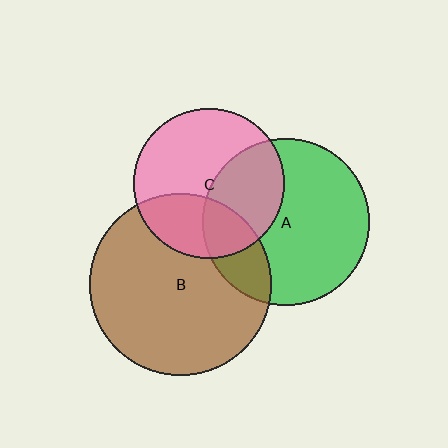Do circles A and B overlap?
Yes.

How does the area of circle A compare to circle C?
Approximately 1.2 times.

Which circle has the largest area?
Circle B (brown).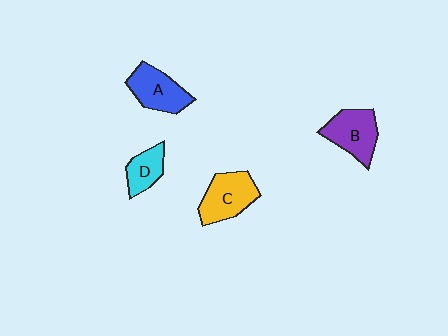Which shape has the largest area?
Shape C (yellow).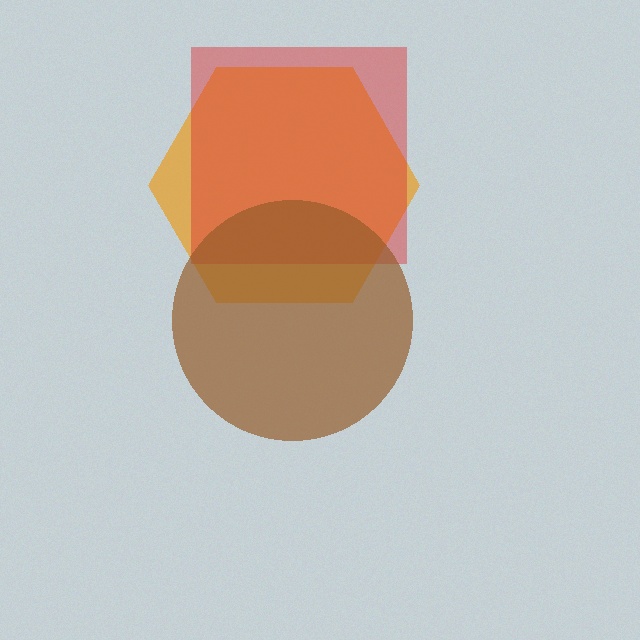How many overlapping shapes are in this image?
There are 3 overlapping shapes in the image.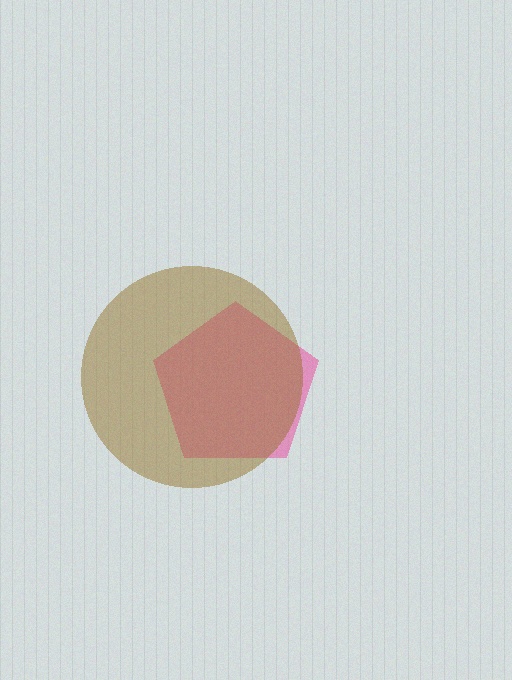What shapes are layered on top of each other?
The layered shapes are: a pink pentagon, a brown circle.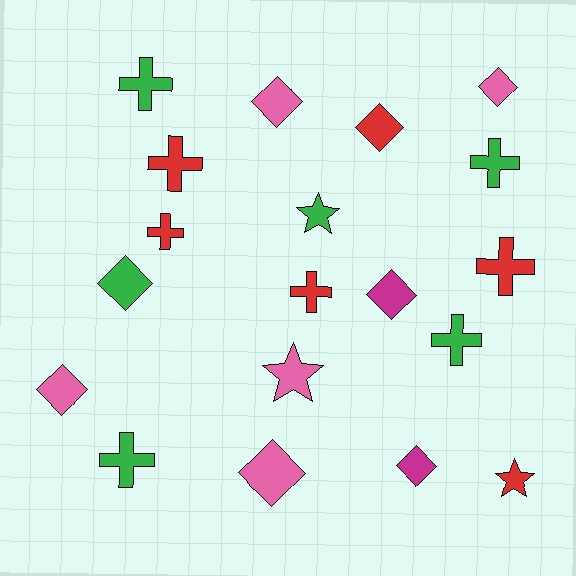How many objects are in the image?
There are 19 objects.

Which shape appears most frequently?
Cross, with 8 objects.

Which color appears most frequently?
Green, with 6 objects.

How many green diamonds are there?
There is 1 green diamond.